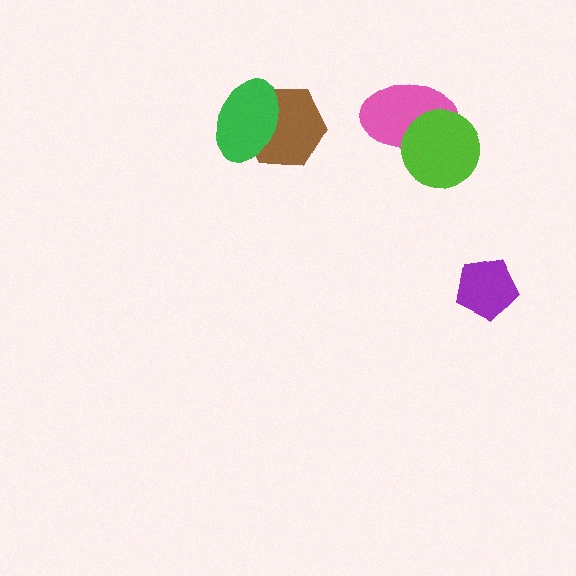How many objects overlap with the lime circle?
1 object overlaps with the lime circle.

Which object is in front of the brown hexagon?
The green ellipse is in front of the brown hexagon.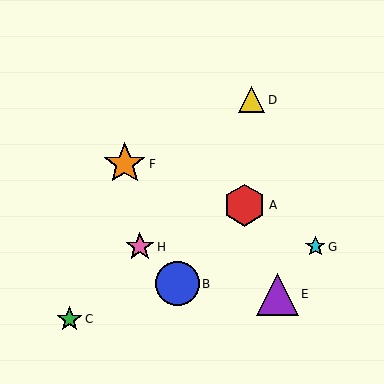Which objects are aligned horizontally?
Objects G, H are aligned horizontally.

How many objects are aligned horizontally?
2 objects (G, H) are aligned horizontally.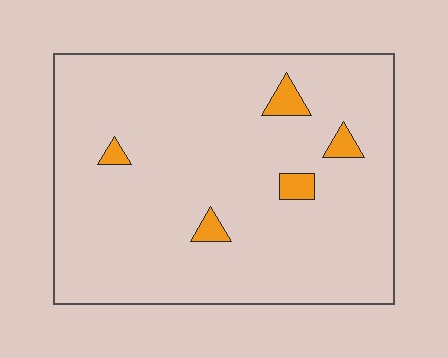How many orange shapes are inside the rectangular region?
5.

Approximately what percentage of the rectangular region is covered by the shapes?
Approximately 5%.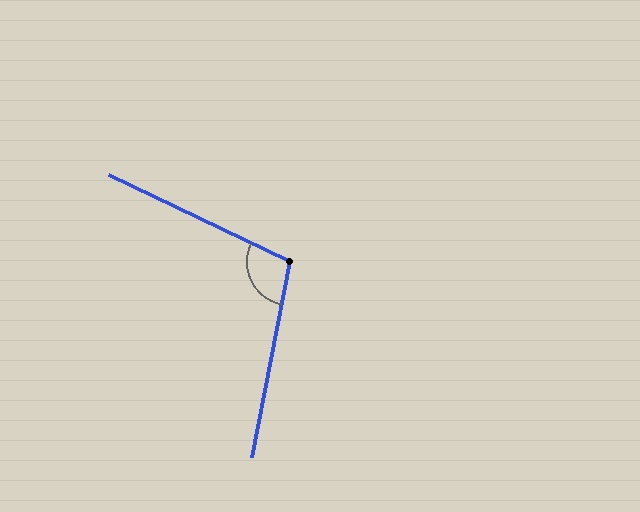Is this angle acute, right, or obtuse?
It is obtuse.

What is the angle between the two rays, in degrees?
Approximately 105 degrees.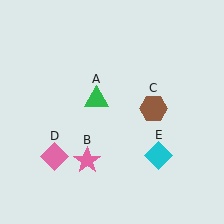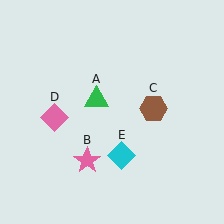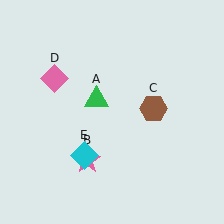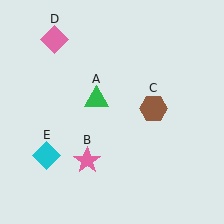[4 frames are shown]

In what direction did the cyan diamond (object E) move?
The cyan diamond (object E) moved left.